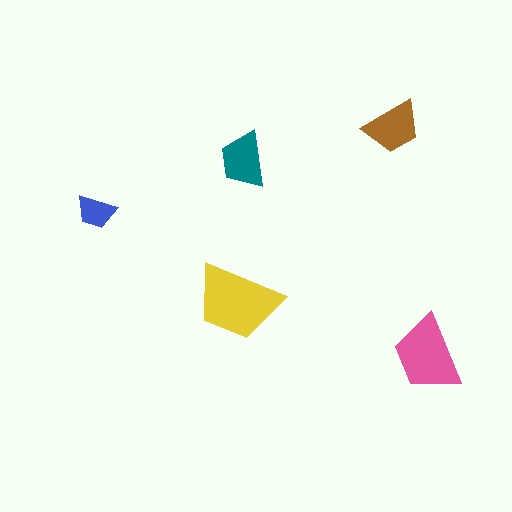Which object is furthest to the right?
The pink trapezoid is rightmost.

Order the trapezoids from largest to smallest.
the yellow one, the pink one, the brown one, the teal one, the blue one.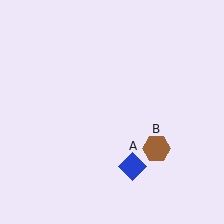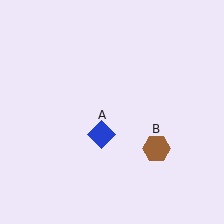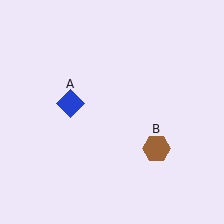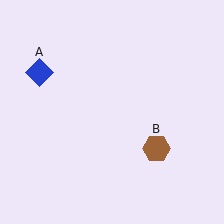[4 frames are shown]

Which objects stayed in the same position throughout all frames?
Brown hexagon (object B) remained stationary.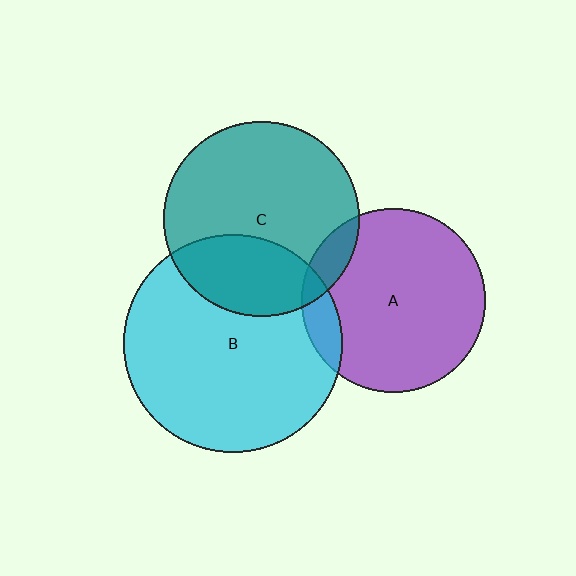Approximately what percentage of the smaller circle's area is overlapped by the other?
Approximately 30%.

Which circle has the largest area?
Circle B (cyan).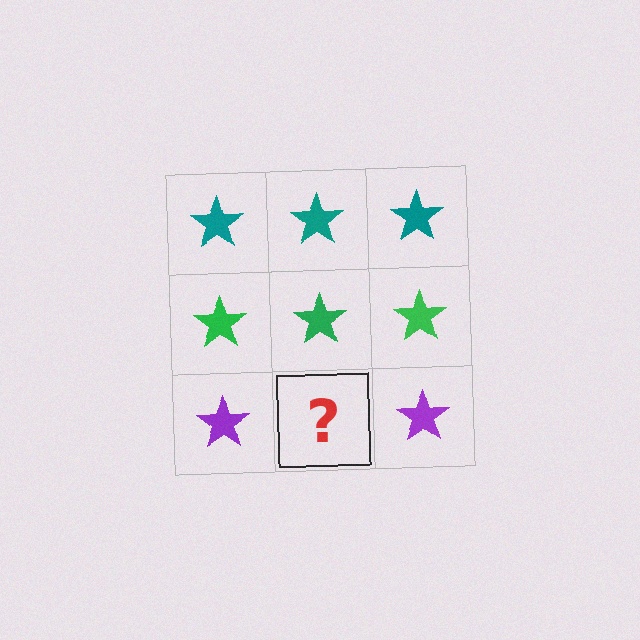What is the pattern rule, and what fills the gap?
The rule is that each row has a consistent color. The gap should be filled with a purple star.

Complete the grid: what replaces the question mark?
The question mark should be replaced with a purple star.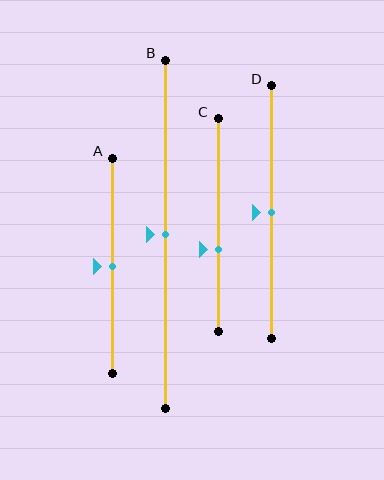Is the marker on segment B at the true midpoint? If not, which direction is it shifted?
Yes, the marker on segment B is at the true midpoint.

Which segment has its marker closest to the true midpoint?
Segment A has its marker closest to the true midpoint.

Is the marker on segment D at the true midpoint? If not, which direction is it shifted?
Yes, the marker on segment D is at the true midpoint.